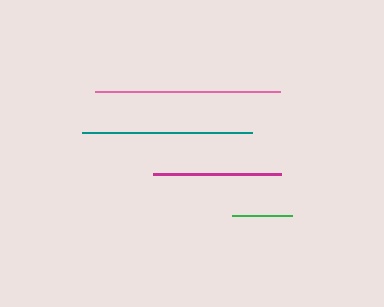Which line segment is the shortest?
The green line is the shortest at approximately 60 pixels.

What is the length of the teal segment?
The teal segment is approximately 170 pixels long.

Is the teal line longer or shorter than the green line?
The teal line is longer than the green line.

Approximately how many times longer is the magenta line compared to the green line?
The magenta line is approximately 2.1 times the length of the green line.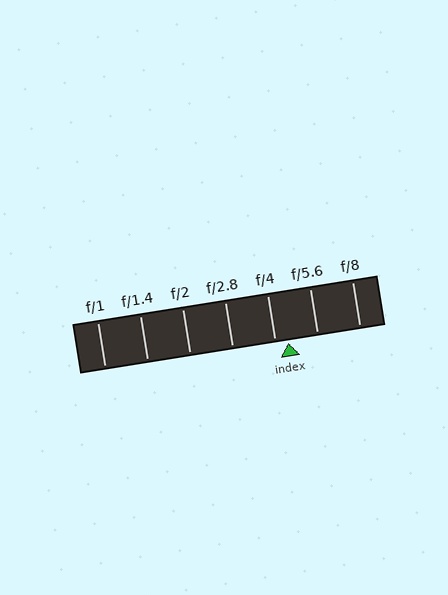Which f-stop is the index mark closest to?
The index mark is closest to f/4.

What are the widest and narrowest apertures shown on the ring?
The widest aperture shown is f/1 and the narrowest is f/8.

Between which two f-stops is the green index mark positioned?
The index mark is between f/4 and f/5.6.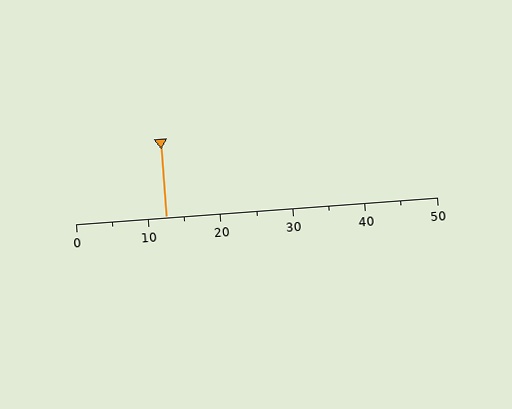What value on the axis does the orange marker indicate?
The marker indicates approximately 12.5.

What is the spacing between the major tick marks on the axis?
The major ticks are spaced 10 apart.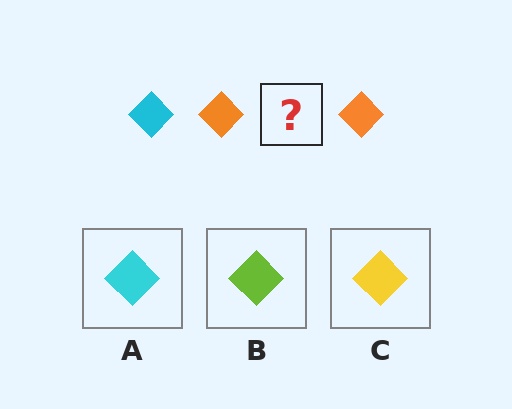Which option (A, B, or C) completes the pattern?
A.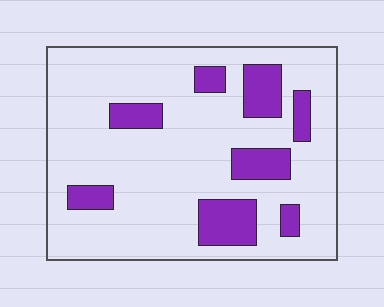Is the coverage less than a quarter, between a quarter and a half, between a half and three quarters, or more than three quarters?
Less than a quarter.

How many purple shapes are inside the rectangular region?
8.